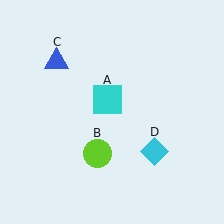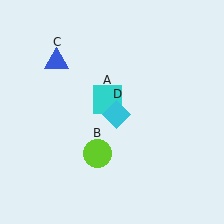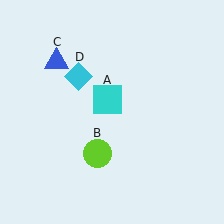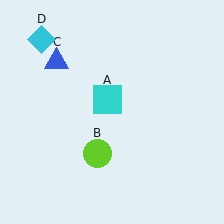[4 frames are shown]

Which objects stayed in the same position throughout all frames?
Cyan square (object A) and lime circle (object B) and blue triangle (object C) remained stationary.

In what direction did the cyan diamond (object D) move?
The cyan diamond (object D) moved up and to the left.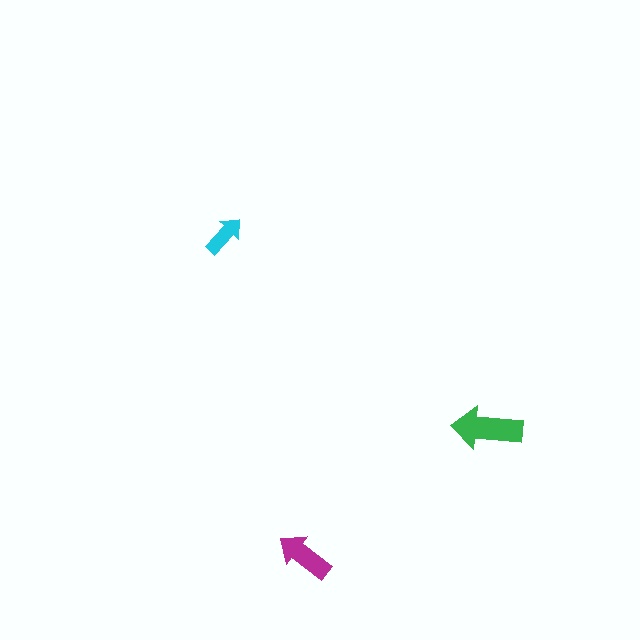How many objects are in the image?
There are 3 objects in the image.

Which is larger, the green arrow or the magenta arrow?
The green one.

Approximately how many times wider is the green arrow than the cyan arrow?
About 1.5 times wider.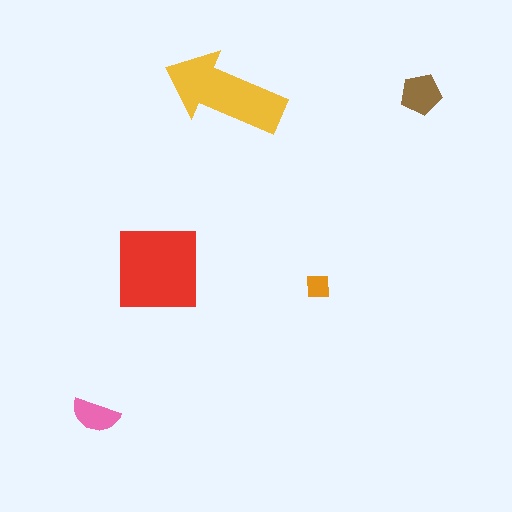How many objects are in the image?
There are 5 objects in the image.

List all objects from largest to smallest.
The red square, the yellow arrow, the brown pentagon, the pink semicircle, the orange square.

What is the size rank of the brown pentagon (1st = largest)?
3rd.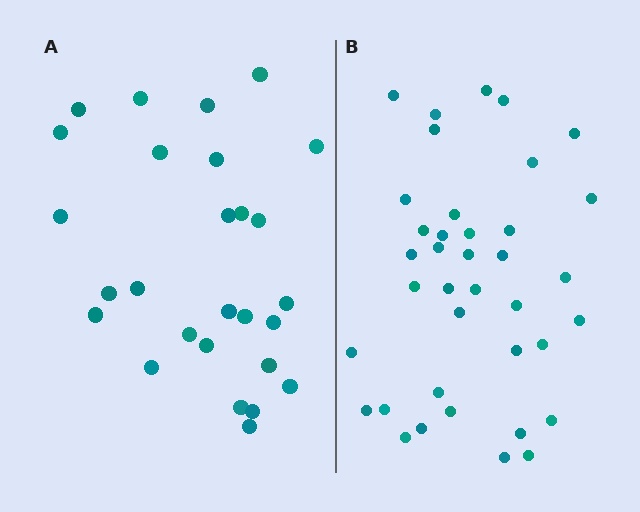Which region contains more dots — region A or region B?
Region B (the right region) has more dots.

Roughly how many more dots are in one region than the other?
Region B has roughly 12 or so more dots than region A.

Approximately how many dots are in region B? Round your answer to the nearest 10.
About 40 dots. (The exact count is 38, which rounds to 40.)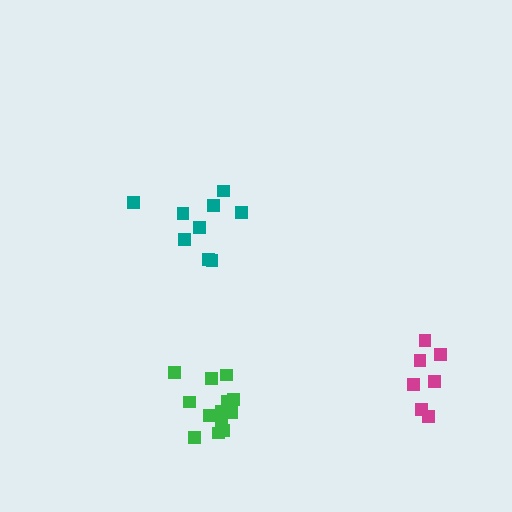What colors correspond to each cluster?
The clusters are colored: green, teal, magenta.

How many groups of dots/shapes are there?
There are 3 groups.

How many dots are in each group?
Group 1: 13 dots, Group 2: 9 dots, Group 3: 7 dots (29 total).